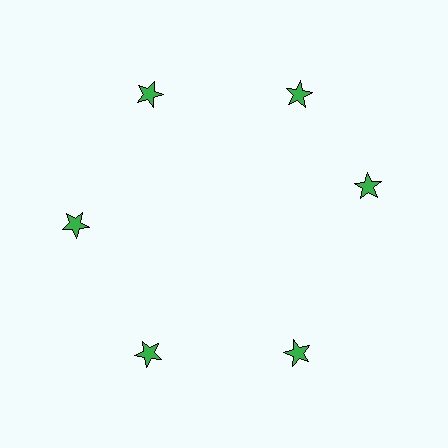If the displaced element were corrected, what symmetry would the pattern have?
It would have 6-fold rotational symmetry — the pattern would map onto itself every 60 degrees.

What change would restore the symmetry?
The symmetry would be restored by rotating it back into even spacing with its neighbors so that all 6 stars sit at equal angles and equal distance from the center.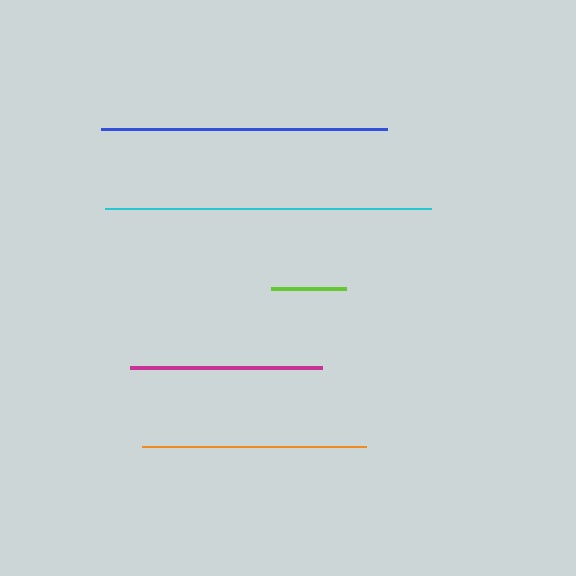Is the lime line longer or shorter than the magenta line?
The magenta line is longer than the lime line.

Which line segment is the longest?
The cyan line is the longest at approximately 325 pixels.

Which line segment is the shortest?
The lime line is the shortest at approximately 75 pixels.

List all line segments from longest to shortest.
From longest to shortest: cyan, blue, orange, magenta, lime.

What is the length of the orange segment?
The orange segment is approximately 224 pixels long.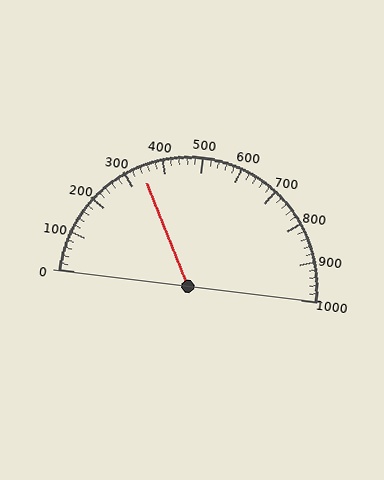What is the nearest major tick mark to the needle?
The nearest major tick mark is 300.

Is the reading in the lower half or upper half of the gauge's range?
The reading is in the lower half of the range (0 to 1000).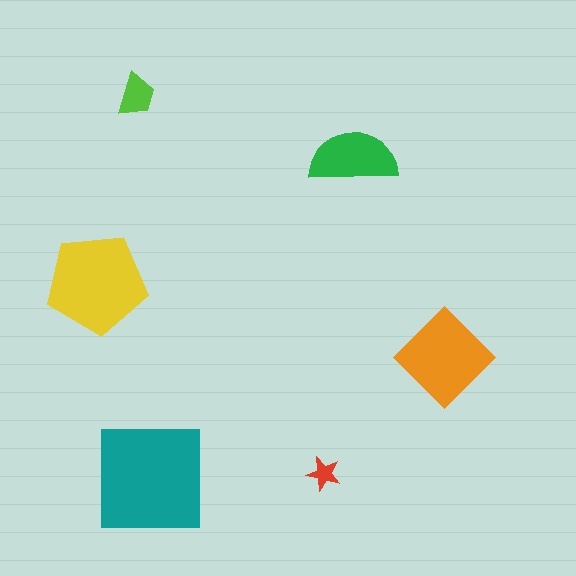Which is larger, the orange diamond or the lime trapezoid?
The orange diamond.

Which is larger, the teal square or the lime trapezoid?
The teal square.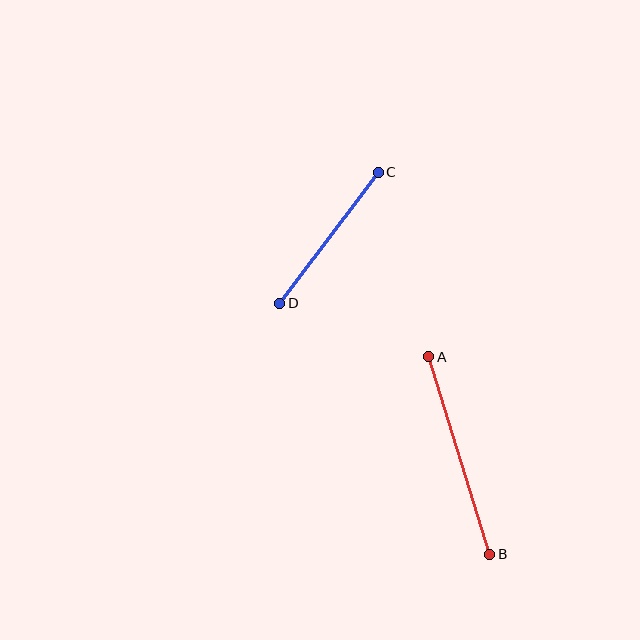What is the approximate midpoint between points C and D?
The midpoint is at approximately (329, 238) pixels.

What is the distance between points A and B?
The distance is approximately 207 pixels.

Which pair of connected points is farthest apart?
Points A and B are farthest apart.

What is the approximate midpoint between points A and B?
The midpoint is at approximately (459, 455) pixels.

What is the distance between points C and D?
The distance is approximately 163 pixels.